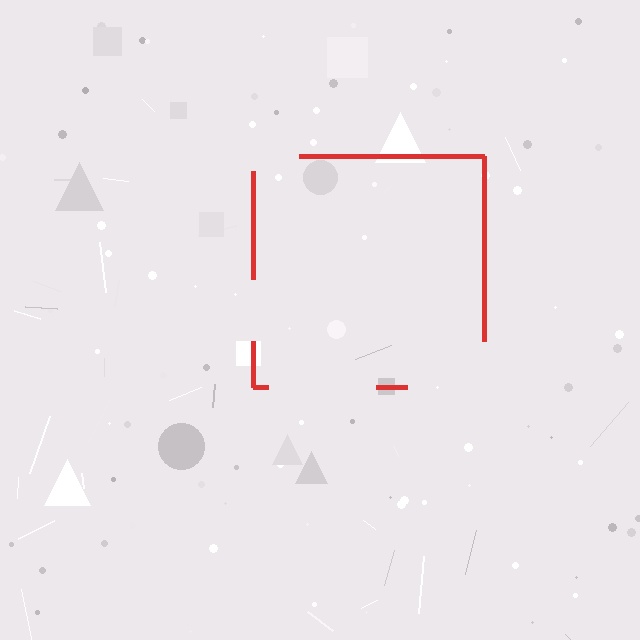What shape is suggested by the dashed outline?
The dashed outline suggests a square.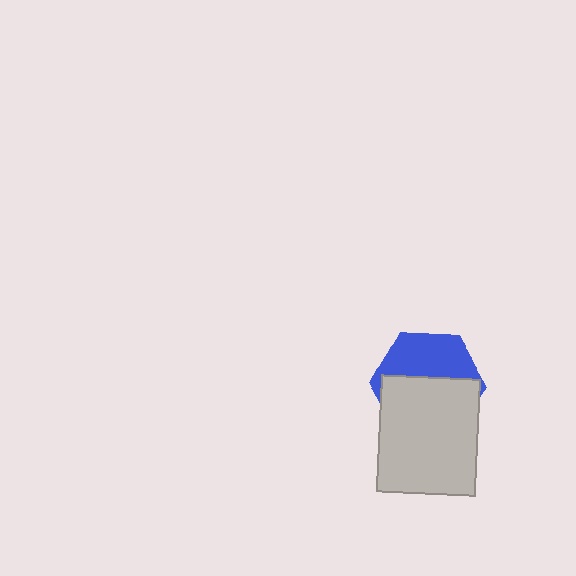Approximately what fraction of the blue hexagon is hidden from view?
Roughly 58% of the blue hexagon is hidden behind the light gray rectangle.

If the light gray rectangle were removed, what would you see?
You would see the complete blue hexagon.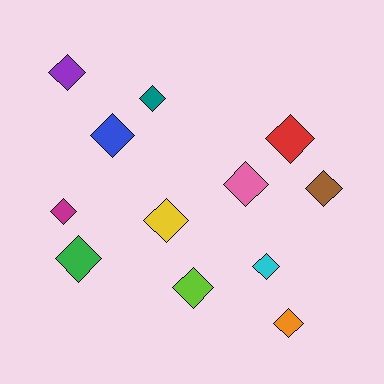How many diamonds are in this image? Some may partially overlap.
There are 12 diamonds.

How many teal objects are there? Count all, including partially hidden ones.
There is 1 teal object.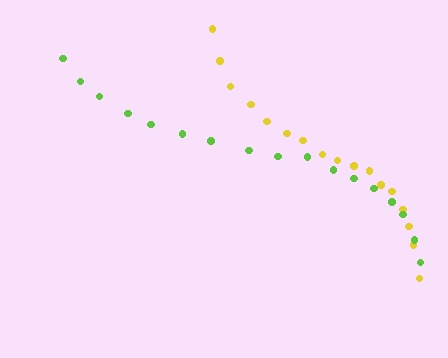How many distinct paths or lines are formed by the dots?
There are 2 distinct paths.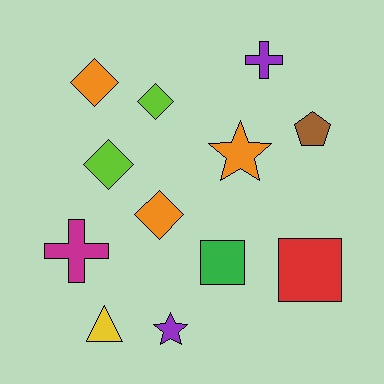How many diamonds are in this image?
There are 4 diamonds.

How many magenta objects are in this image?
There is 1 magenta object.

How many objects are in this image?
There are 12 objects.